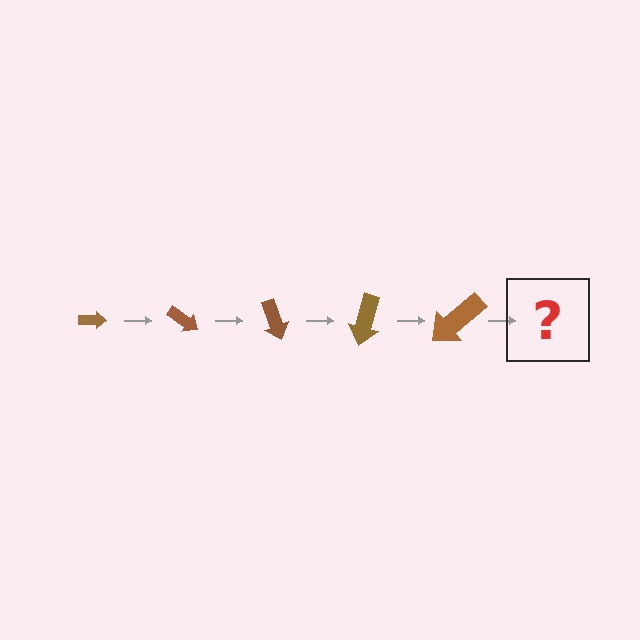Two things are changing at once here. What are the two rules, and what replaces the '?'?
The two rules are that the arrow grows larger each step and it rotates 35 degrees each step. The '?' should be an arrow, larger than the previous one and rotated 175 degrees from the start.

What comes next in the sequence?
The next element should be an arrow, larger than the previous one and rotated 175 degrees from the start.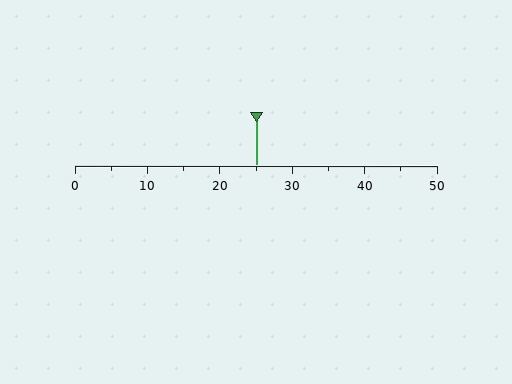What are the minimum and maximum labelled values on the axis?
The axis runs from 0 to 50.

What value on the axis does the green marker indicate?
The marker indicates approximately 25.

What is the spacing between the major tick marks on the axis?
The major ticks are spaced 10 apart.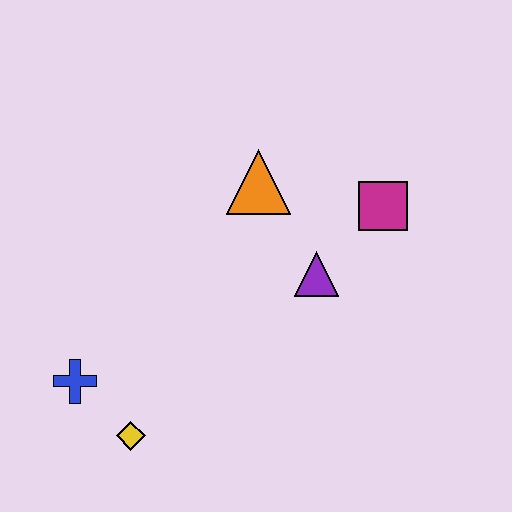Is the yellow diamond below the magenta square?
Yes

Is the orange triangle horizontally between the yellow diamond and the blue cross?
No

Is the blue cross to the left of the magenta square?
Yes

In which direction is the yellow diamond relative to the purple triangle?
The yellow diamond is to the left of the purple triangle.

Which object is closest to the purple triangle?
The magenta square is closest to the purple triangle.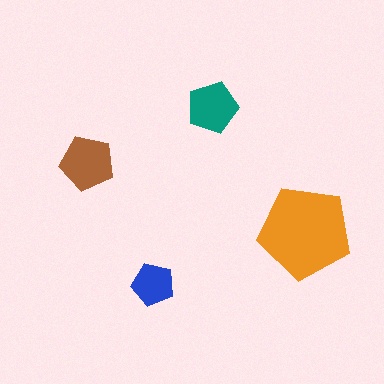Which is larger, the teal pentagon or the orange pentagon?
The orange one.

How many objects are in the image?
There are 4 objects in the image.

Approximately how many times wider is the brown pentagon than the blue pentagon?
About 1.5 times wider.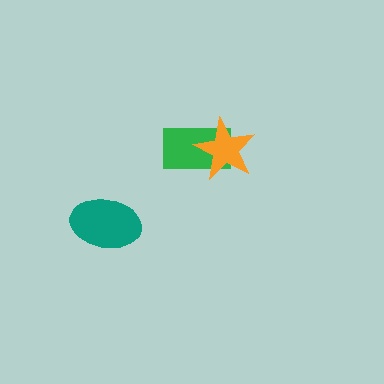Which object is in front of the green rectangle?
The orange star is in front of the green rectangle.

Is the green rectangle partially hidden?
Yes, it is partially covered by another shape.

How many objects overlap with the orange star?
1 object overlaps with the orange star.